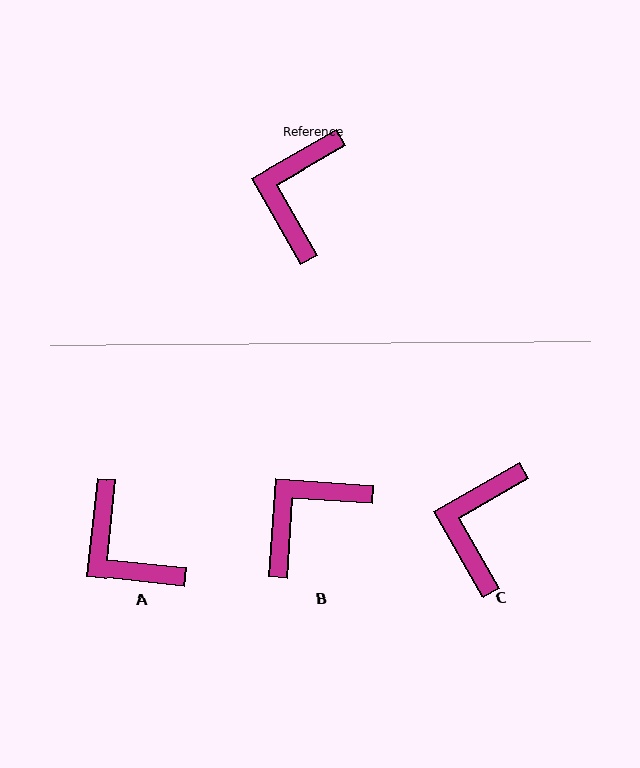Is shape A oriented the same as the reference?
No, it is off by about 54 degrees.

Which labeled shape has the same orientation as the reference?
C.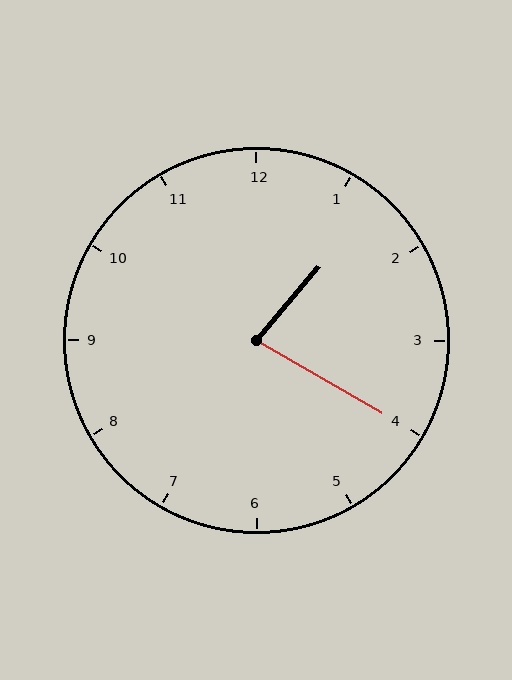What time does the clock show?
1:20.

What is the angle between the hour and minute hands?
Approximately 80 degrees.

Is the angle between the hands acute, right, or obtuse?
It is acute.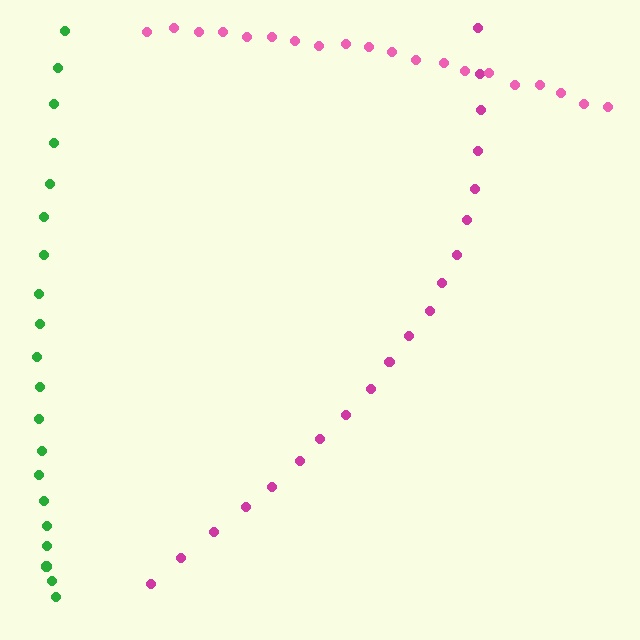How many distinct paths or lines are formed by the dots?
There are 3 distinct paths.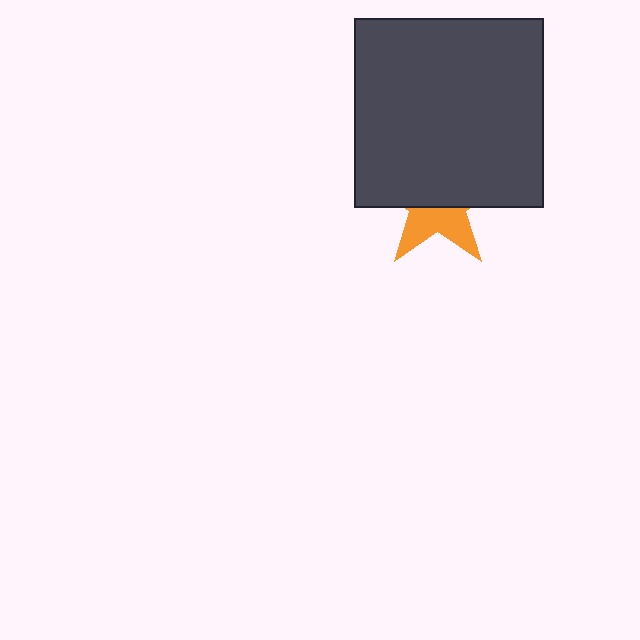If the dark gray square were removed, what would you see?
You would see the complete orange star.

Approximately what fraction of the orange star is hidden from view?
Roughly 60% of the orange star is hidden behind the dark gray square.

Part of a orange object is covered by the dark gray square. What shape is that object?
It is a star.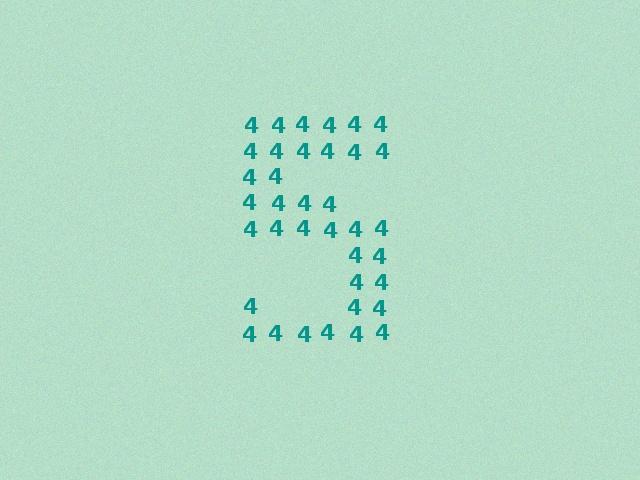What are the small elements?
The small elements are digit 4's.